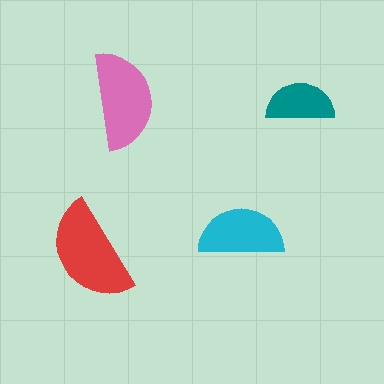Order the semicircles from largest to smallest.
the red one, the pink one, the cyan one, the teal one.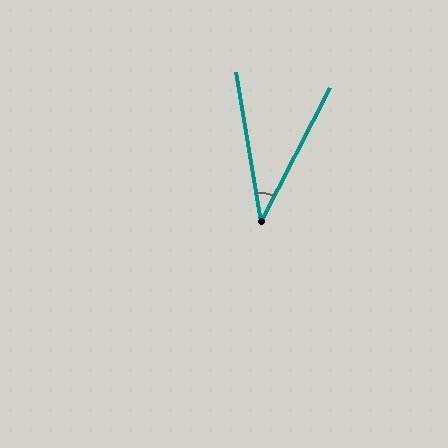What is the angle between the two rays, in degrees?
Approximately 37 degrees.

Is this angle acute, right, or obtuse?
It is acute.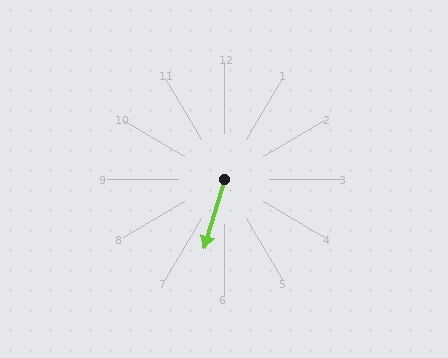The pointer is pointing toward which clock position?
Roughly 7 o'clock.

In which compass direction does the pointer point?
South.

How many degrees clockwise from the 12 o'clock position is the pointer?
Approximately 196 degrees.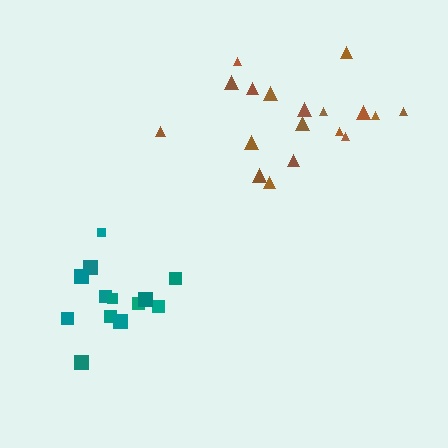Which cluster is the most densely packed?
Brown.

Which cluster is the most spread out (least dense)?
Teal.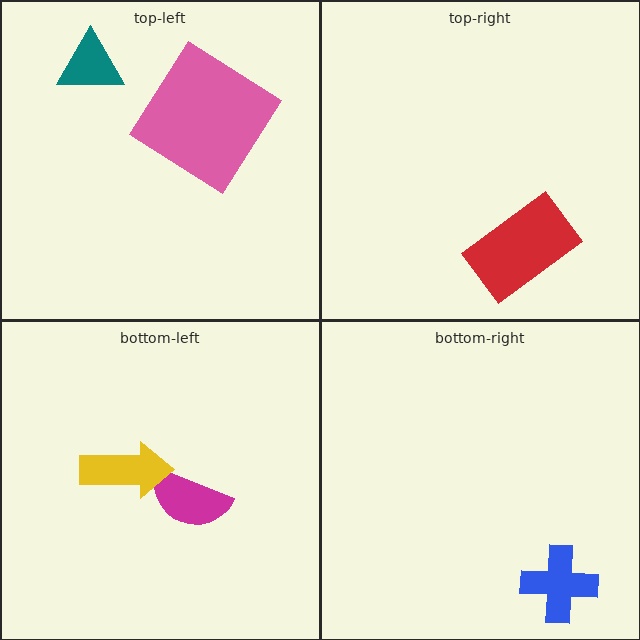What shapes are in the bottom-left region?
The magenta semicircle, the yellow arrow.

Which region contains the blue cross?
The bottom-right region.